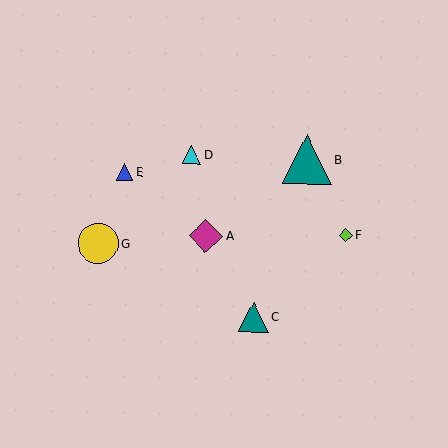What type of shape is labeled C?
Shape C is a teal triangle.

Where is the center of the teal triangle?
The center of the teal triangle is at (254, 317).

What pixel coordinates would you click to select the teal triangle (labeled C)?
Click at (254, 317) to select the teal triangle C.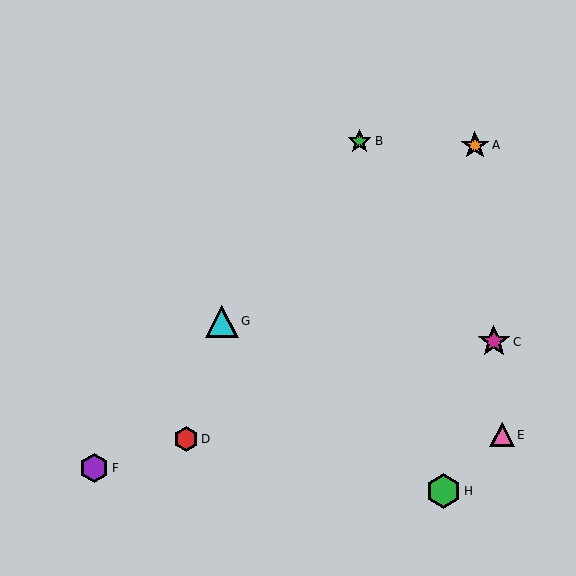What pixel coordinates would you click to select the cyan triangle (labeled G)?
Click at (222, 321) to select the cyan triangle G.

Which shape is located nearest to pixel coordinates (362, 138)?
The green star (labeled B) at (360, 141) is nearest to that location.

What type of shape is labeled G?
Shape G is a cyan triangle.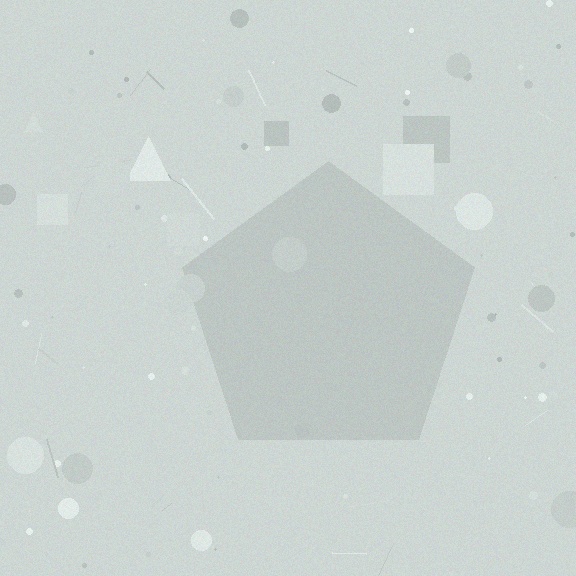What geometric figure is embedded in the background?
A pentagon is embedded in the background.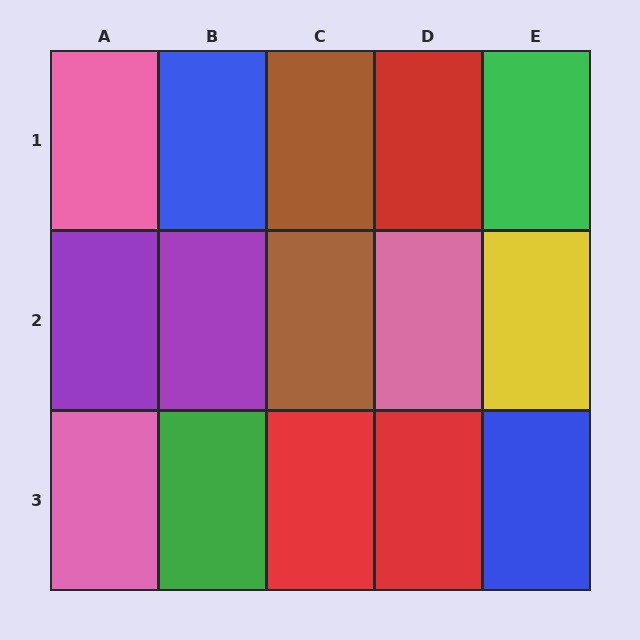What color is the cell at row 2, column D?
Pink.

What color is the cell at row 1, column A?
Pink.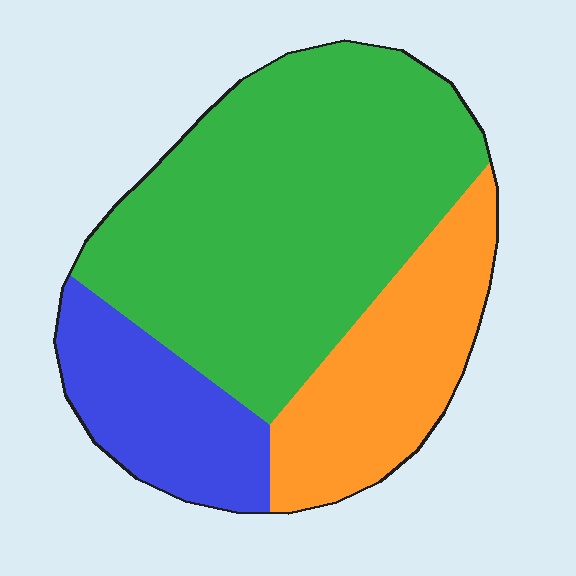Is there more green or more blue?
Green.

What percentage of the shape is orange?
Orange takes up about one quarter (1/4) of the shape.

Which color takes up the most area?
Green, at roughly 60%.